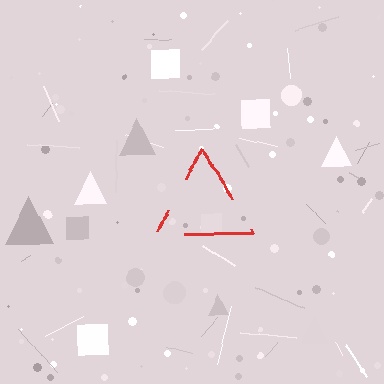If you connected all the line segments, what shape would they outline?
They would outline a triangle.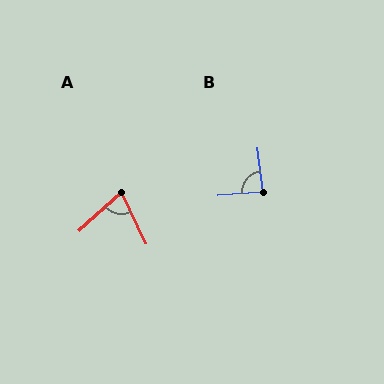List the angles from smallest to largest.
A (74°), B (87°).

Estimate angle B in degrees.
Approximately 87 degrees.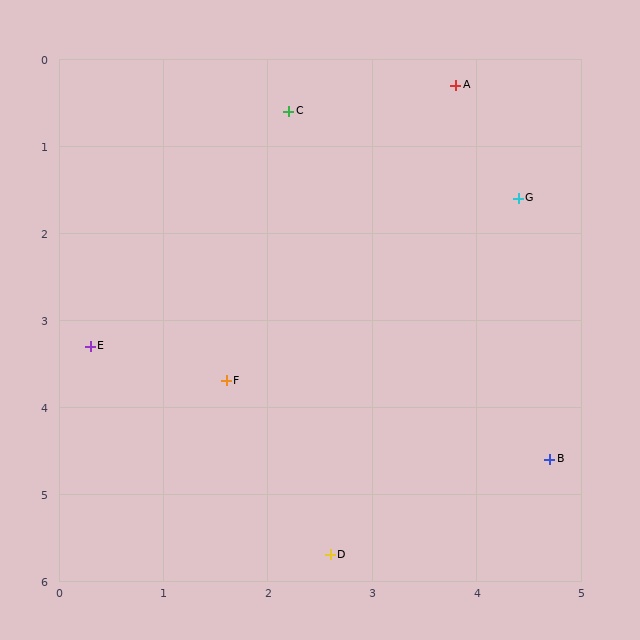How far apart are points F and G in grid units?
Points F and G are about 3.5 grid units apart.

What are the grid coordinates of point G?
Point G is at approximately (4.4, 1.6).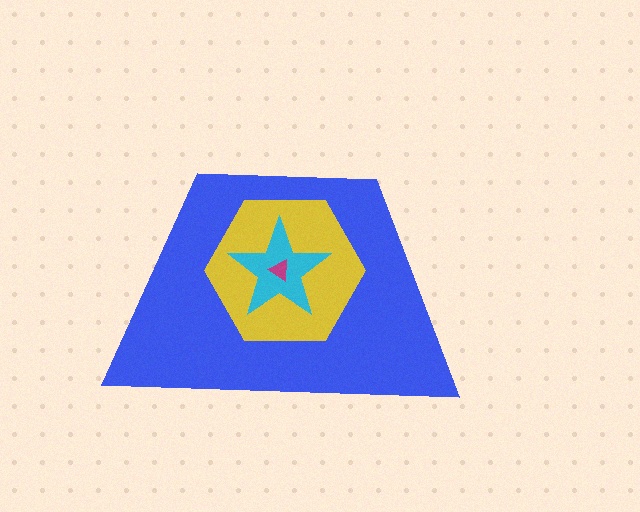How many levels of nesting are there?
4.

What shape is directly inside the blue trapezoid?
The yellow hexagon.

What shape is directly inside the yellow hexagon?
The cyan star.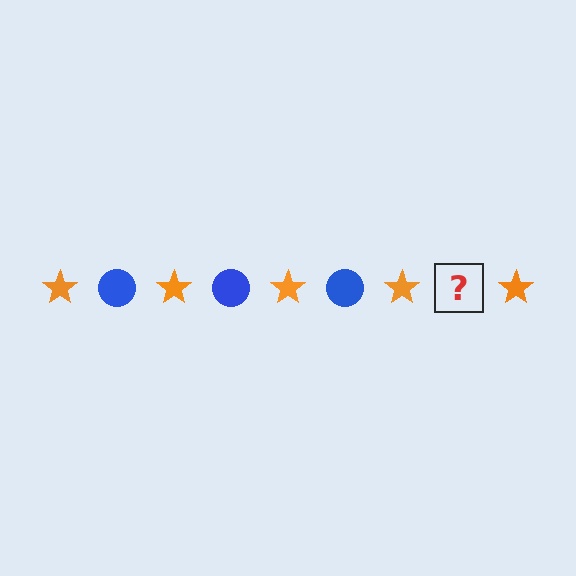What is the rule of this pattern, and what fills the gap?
The rule is that the pattern alternates between orange star and blue circle. The gap should be filled with a blue circle.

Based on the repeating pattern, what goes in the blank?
The blank should be a blue circle.